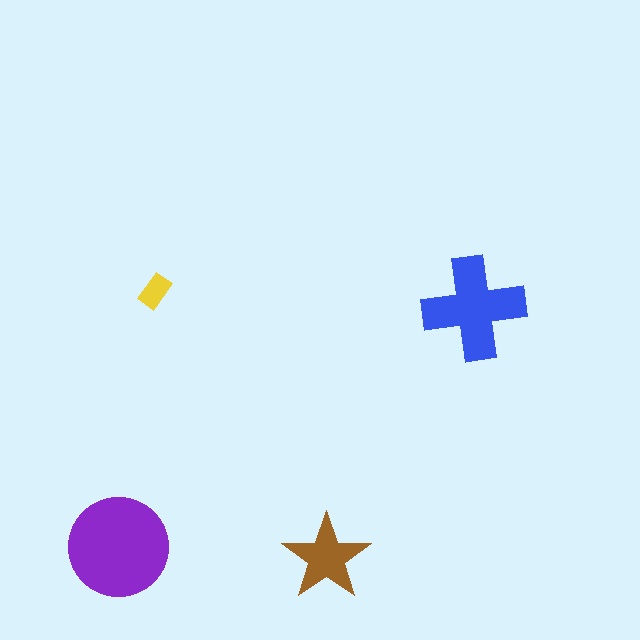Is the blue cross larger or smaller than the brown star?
Larger.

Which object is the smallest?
The yellow rectangle.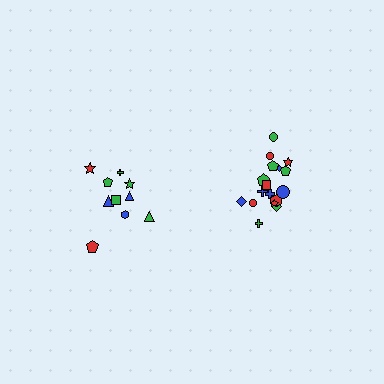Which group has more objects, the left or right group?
The right group.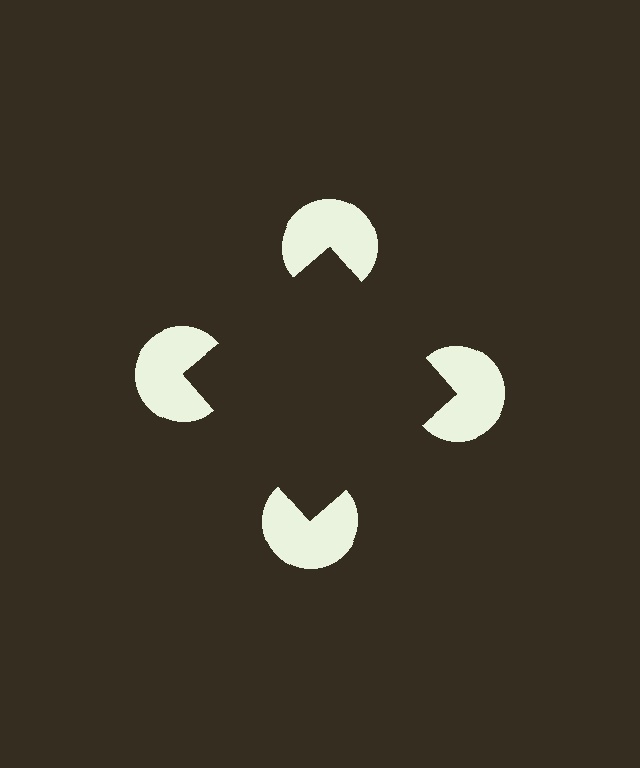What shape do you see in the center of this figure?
An illusory square — its edges are inferred from the aligned wedge cuts in the pac-man discs, not physically drawn.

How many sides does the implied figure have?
4 sides.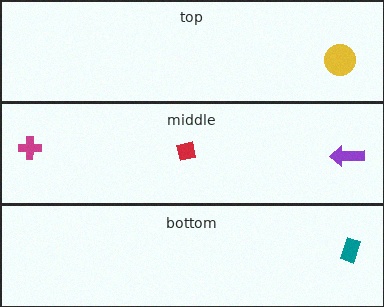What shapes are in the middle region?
The red square, the purple arrow, the magenta cross.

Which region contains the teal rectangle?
The bottom region.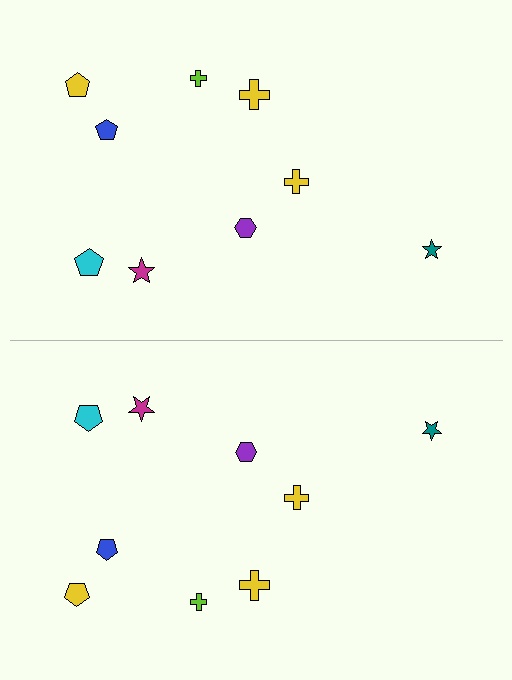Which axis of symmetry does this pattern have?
The pattern has a horizontal axis of symmetry running through the center of the image.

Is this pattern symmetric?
Yes, this pattern has bilateral (reflection) symmetry.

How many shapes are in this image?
There are 18 shapes in this image.